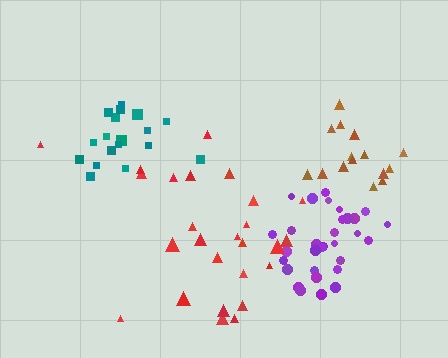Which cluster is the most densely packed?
Teal.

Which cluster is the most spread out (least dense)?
Red.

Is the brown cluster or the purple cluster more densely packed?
Purple.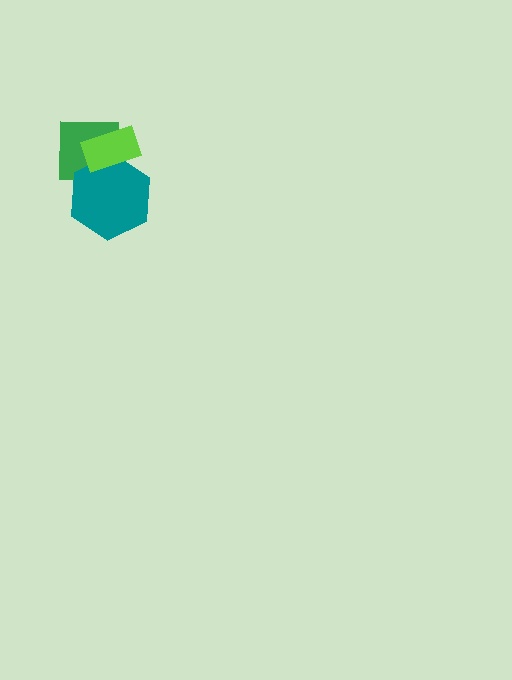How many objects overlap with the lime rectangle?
2 objects overlap with the lime rectangle.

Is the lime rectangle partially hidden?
No, no other shape covers it.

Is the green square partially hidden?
Yes, it is partially covered by another shape.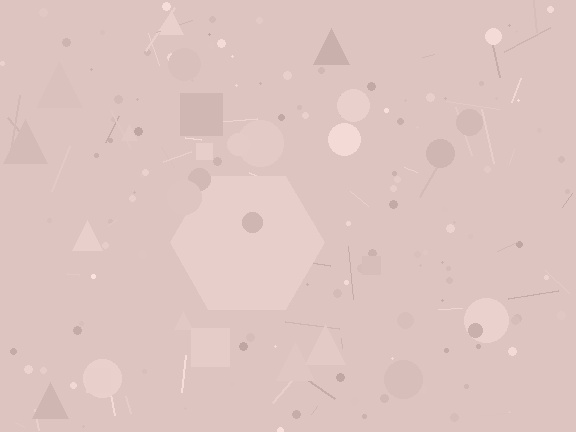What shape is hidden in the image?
A hexagon is hidden in the image.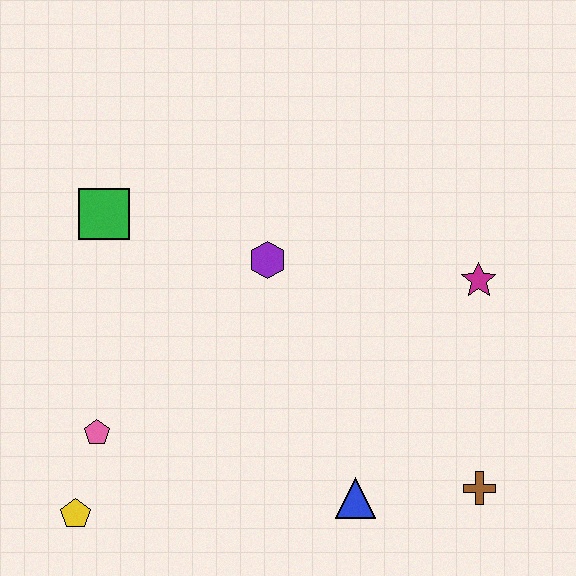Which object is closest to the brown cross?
The blue triangle is closest to the brown cross.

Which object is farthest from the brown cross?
The green square is farthest from the brown cross.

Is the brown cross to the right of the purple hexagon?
Yes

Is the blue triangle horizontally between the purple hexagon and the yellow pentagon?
No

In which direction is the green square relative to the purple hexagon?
The green square is to the left of the purple hexagon.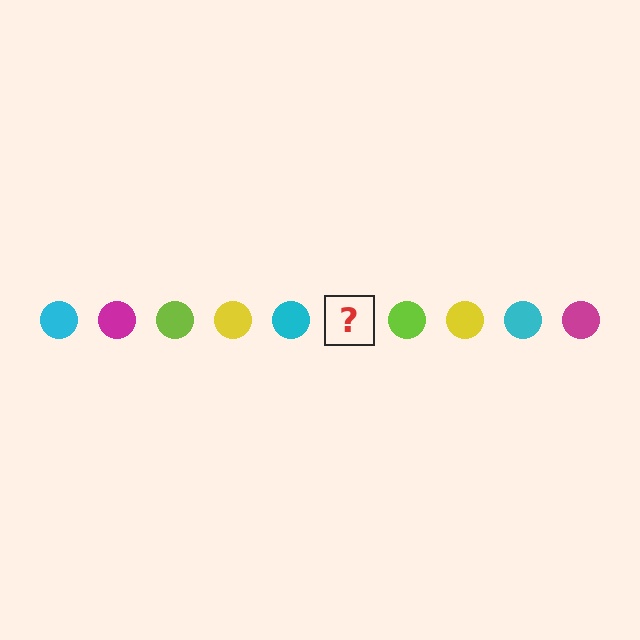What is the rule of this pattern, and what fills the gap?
The rule is that the pattern cycles through cyan, magenta, lime, yellow circles. The gap should be filled with a magenta circle.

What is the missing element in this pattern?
The missing element is a magenta circle.